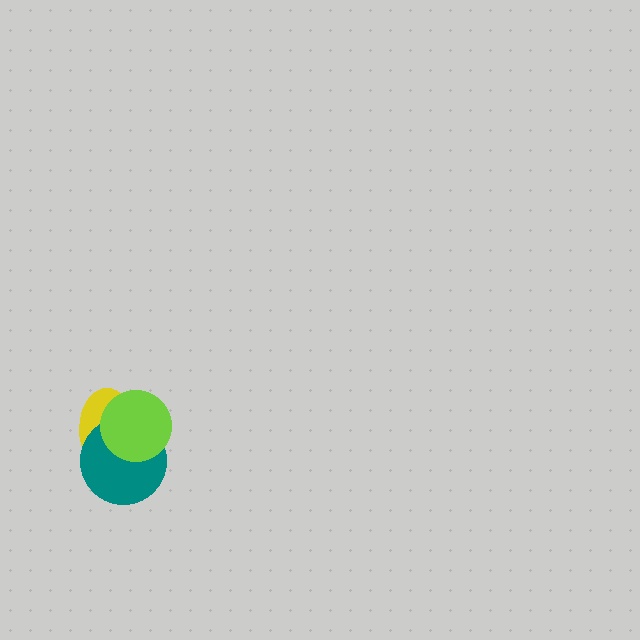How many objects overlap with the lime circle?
2 objects overlap with the lime circle.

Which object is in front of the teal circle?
The lime circle is in front of the teal circle.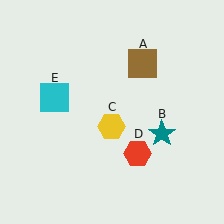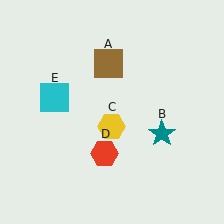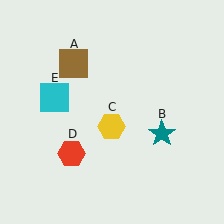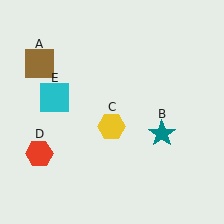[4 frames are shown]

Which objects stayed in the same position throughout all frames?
Teal star (object B) and yellow hexagon (object C) and cyan square (object E) remained stationary.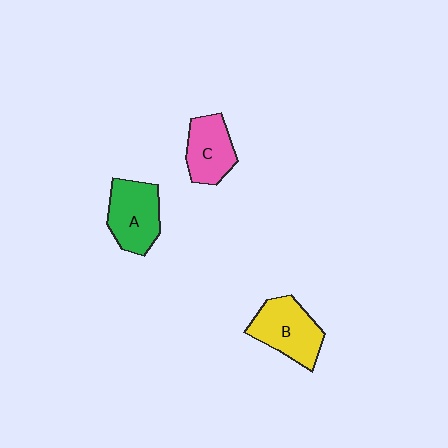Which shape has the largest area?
Shape B (yellow).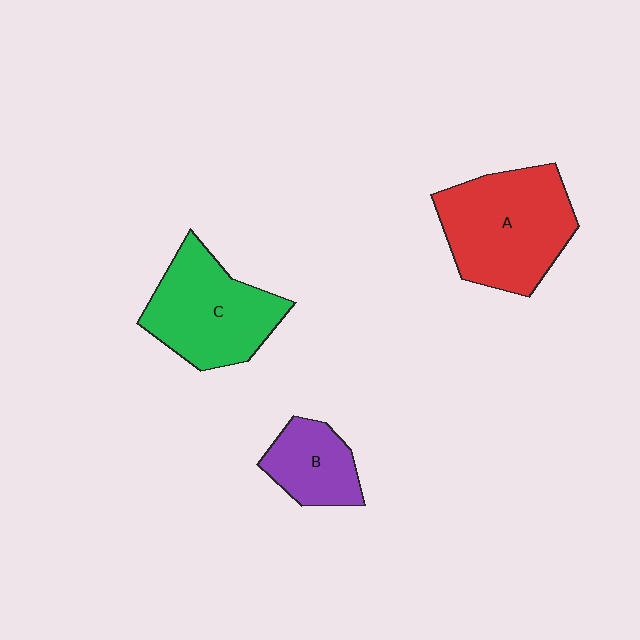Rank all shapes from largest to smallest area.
From largest to smallest: A (red), C (green), B (purple).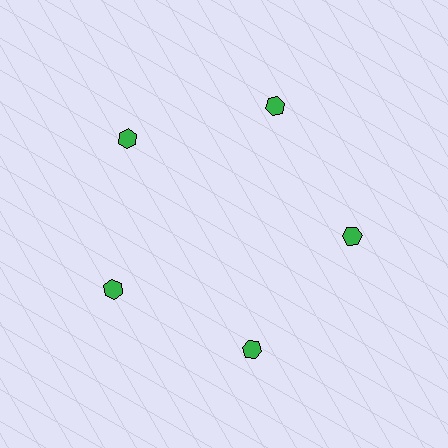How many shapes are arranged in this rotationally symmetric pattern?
There are 5 shapes, arranged in 5 groups of 1.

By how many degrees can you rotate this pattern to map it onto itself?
The pattern maps onto itself every 72 degrees of rotation.